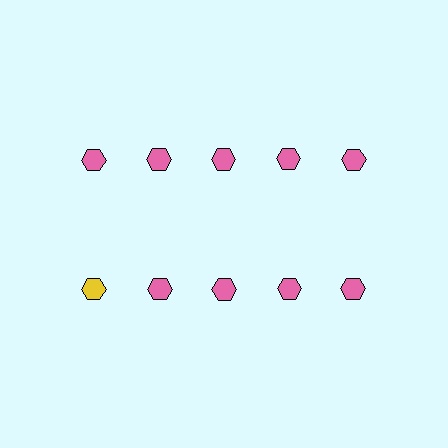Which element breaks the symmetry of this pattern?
The yellow hexagon in the second row, leftmost column breaks the symmetry. All other shapes are pink hexagons.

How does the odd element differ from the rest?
It has a different color: yellow instead of pink.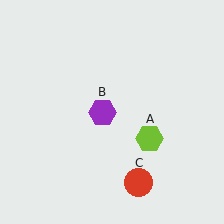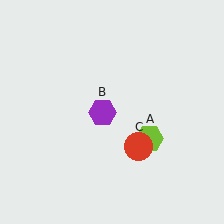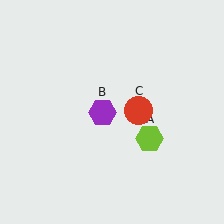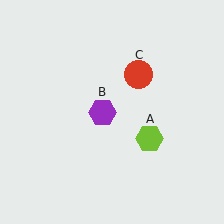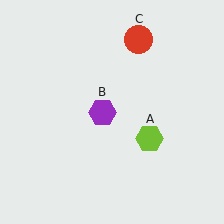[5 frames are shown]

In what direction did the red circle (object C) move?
The red circle (object C) moved up.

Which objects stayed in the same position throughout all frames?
Lime hexagon (object A) and purple hexagon (object B) remained stationary.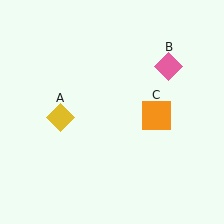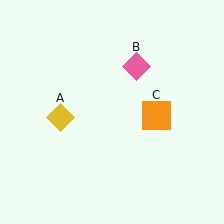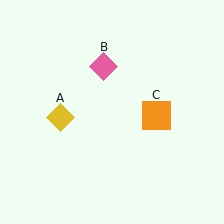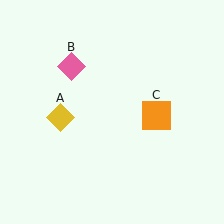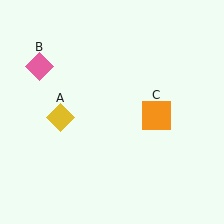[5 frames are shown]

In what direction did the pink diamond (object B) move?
The pink diamond (object B) moved left.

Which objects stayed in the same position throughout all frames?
Yellow diamond (object A) and orange square (object C) remained stationary.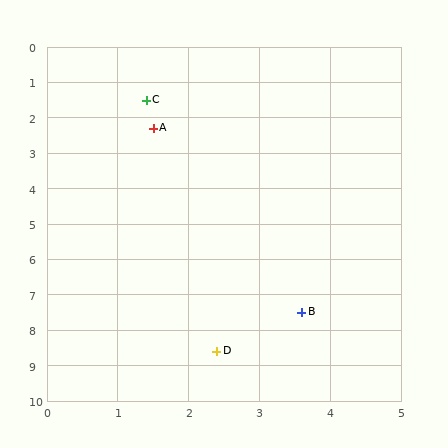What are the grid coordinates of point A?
Point A is at approximately (1.5, 2.3).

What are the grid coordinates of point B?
Point B is at approximately (3.6, 7.5).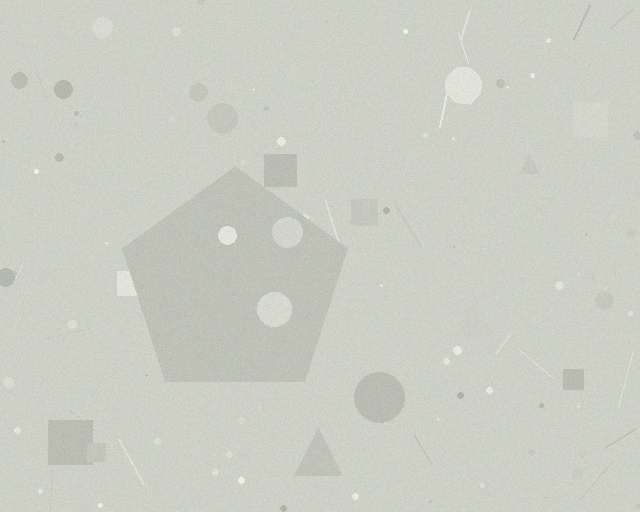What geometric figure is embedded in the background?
A pentagon is embedded in the background.